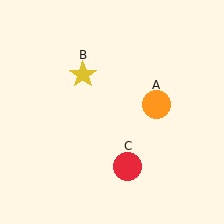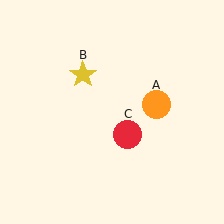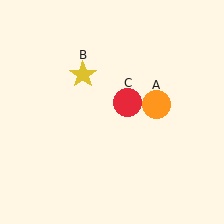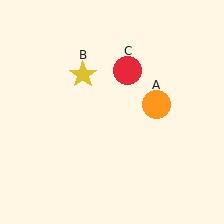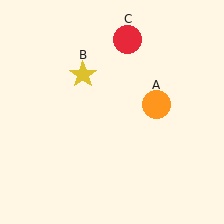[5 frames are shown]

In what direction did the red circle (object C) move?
The red circle (object C) moved up.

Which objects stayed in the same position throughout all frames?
Orange circle (object A) and yellow star (object B) remained stationary.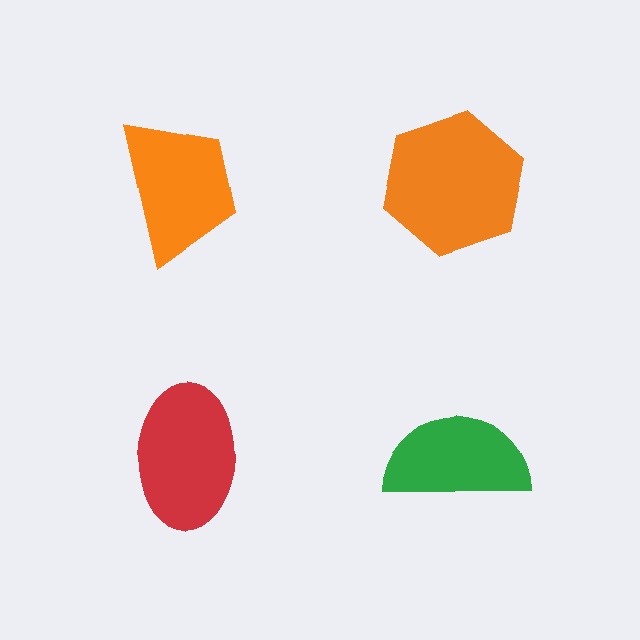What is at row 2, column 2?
A green semicircle.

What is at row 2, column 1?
A red ellipse.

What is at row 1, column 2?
An orange hexagon.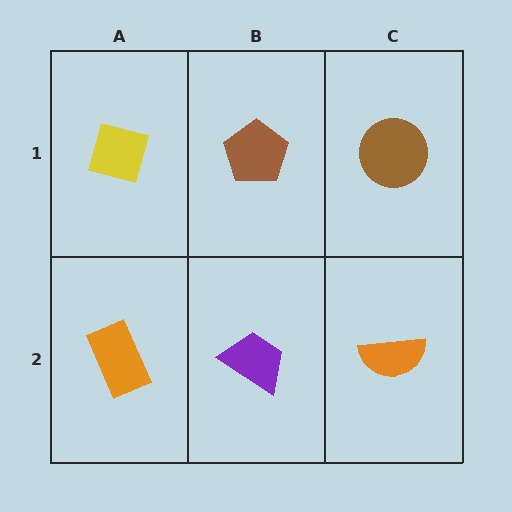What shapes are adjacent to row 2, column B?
A brown pentagon (row 1, column B), an orange rectangle (row 2, column A), an orange semicircle (row 2, column C).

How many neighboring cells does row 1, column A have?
2.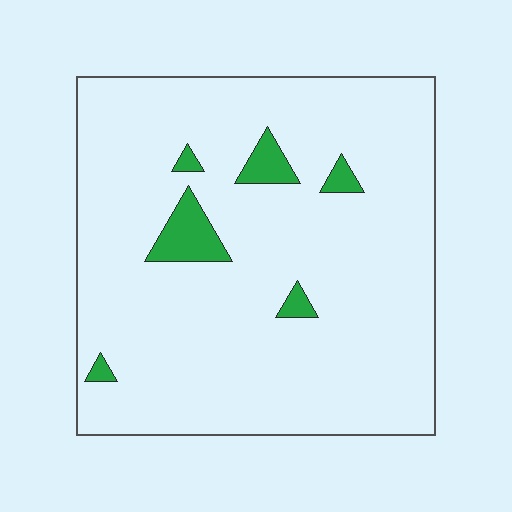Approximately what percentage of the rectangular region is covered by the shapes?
Approximately 5%.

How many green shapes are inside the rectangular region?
6.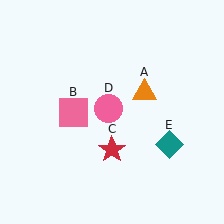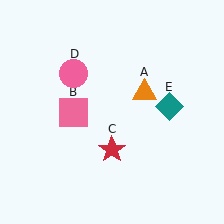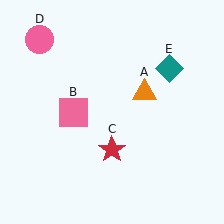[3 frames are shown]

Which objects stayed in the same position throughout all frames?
Orange triangle (object A) and pink square (object B) and red star (object C) remained stationary.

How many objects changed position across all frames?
2 objects changed position: pink circle (object D), teal diamond (object E).